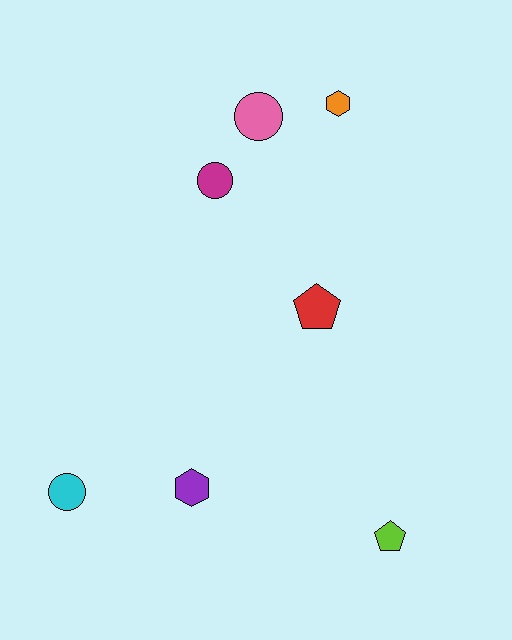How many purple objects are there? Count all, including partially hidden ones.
There is 1 purple object.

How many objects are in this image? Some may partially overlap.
There are 7 objects.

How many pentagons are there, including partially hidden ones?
There are 2 pentagons.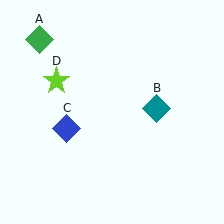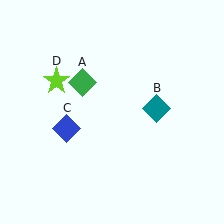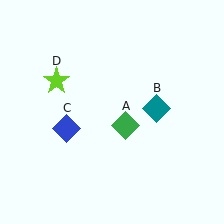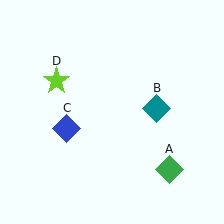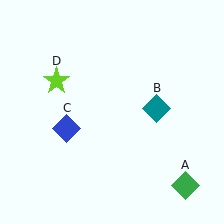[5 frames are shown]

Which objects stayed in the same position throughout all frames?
Teal diamond (object B) and blue diamond (object C) and lime star (object D) remained stationary.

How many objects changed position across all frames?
1 object changed position: green diamond (object A).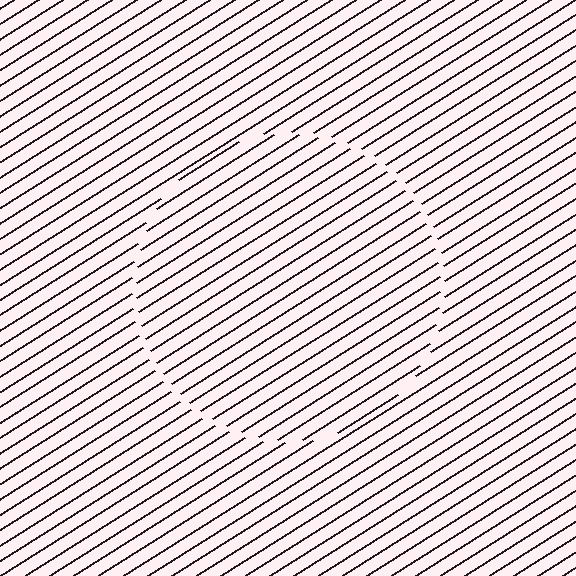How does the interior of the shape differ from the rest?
The interior of the shape contains the same grating, shifted by half a period — the contour is defined by the phase discontinuity where line-ends from the inner and outer gratings abut.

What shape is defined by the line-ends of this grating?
An illusory circle. The interior of the shape contains the same grating, shifted by half a period — the contour is defined by the phase discontinuity where line-ends from the inner and outer gratings abut.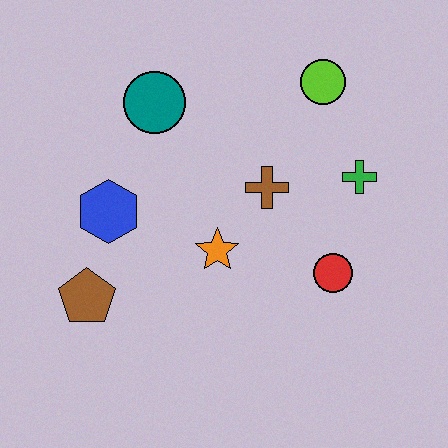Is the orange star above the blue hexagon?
No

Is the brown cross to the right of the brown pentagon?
Yes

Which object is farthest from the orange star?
The lime circle is farthest from the orange star.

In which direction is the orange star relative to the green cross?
The orange star is to the left of the green cross.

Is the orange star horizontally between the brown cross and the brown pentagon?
Yes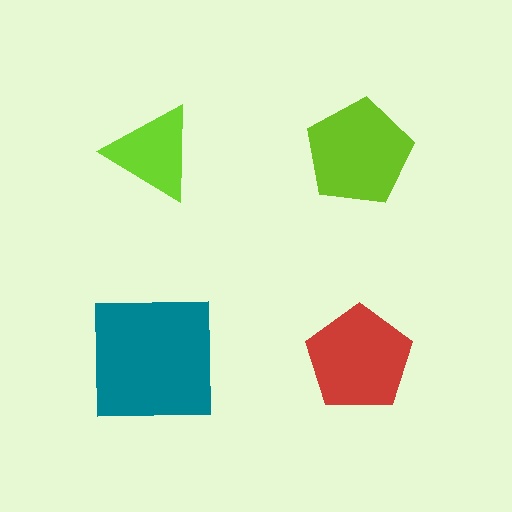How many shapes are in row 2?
2 shapes.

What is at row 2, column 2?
A red pentagon.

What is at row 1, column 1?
A lime triangle.